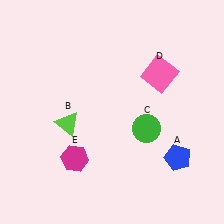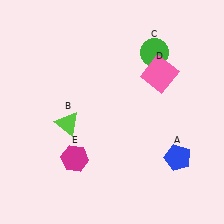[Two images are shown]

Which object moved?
The green circle (C) moved up.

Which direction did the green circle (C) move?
The green circle (C) moved up.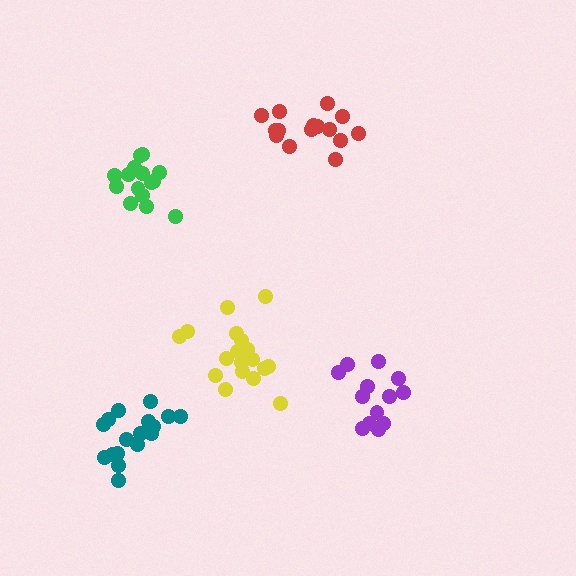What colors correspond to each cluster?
The clusters are colored: purple, green, teal, red, yellow.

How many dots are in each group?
Group 1: 13 dots, Group 2: 15 dots, Group 3: 17 dots, Group 4: 15 dots, Group 5: 19 dots (79 total).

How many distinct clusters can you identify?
There are 5 distinct clusters.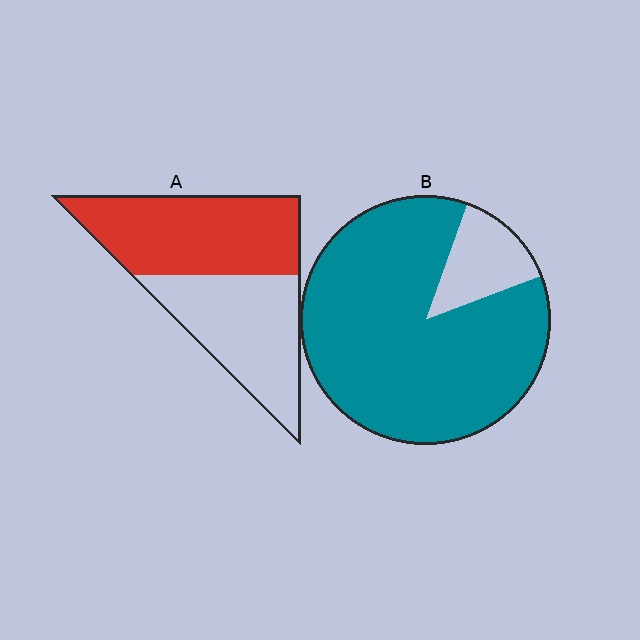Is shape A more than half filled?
Roughly half.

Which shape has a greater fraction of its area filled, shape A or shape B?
Shape B.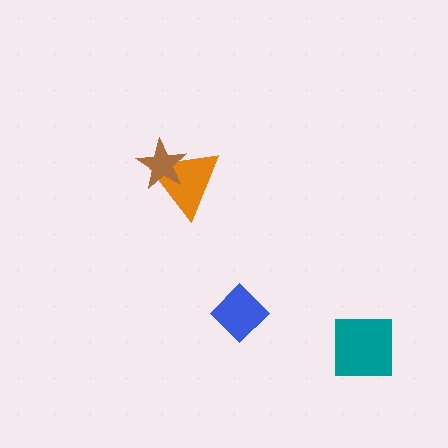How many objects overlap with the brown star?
1 object overlaps with the brown star.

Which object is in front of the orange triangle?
The brown star is in front of the orange triangle.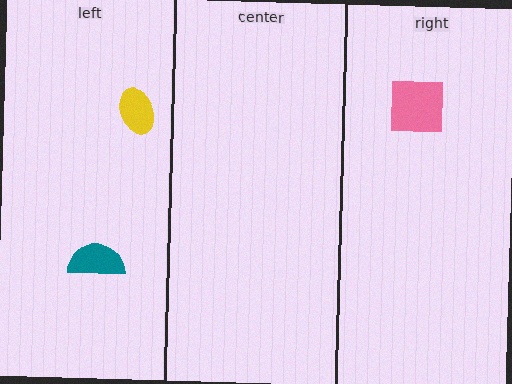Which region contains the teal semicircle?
The left region.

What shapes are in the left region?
The yellow ellipse, the teal semicircle.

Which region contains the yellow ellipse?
The left region.